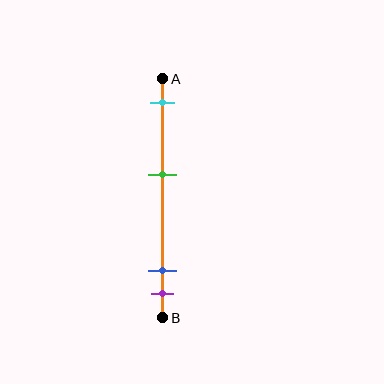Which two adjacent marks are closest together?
The blue and purple marks are the closest adjacent pair.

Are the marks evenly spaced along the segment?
No, the marks are not evenly spaced.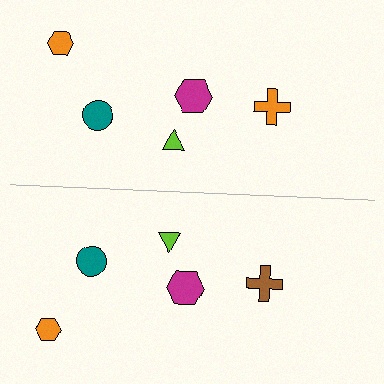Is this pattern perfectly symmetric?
No, the pattern is not perfectly symmetric. The brown cross on the bottom side breaks the symmetry — its mirror counterpart is orange.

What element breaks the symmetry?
The brown cross on the bottom side breaks the symmetry — its mirror counterpart is orange.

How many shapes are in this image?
There are 10 shapes in this image.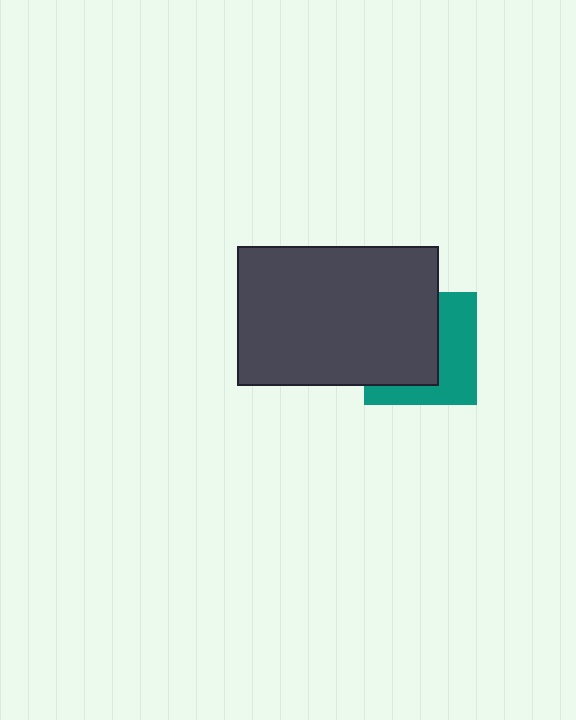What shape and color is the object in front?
The object in front is a dark gray rectangle.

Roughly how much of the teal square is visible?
About half of it is visible (roughly 45%).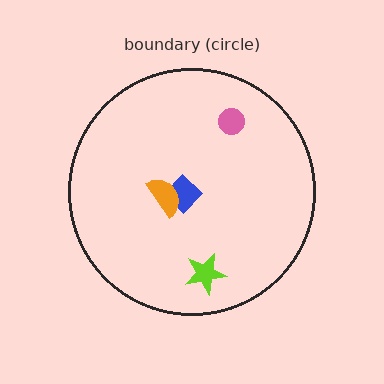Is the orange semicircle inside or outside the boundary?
Inside.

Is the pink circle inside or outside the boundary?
Inside.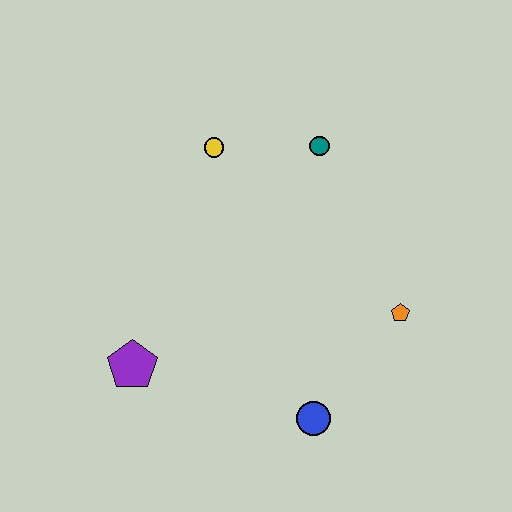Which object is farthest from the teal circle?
The purple pentagon is farthest from the teal circle.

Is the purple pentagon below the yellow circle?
Yes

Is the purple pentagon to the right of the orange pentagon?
No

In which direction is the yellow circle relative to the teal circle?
The yellow circle is to the left of the teal circle.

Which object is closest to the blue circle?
The orange pentagon is closest to the blue circle.